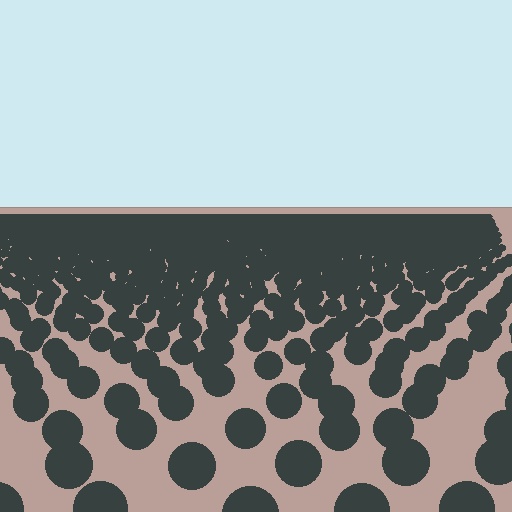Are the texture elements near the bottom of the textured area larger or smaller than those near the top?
Larger. Near the bottom, elements are closer to the viewer and appear at a bigger on-screen size.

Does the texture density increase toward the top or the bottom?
Density increases toward the top.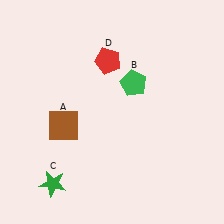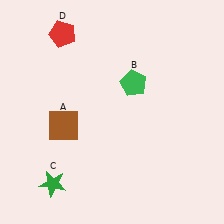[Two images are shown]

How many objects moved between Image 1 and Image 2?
1 object moved between the two images.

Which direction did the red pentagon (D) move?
The red pentagon (D) moved left.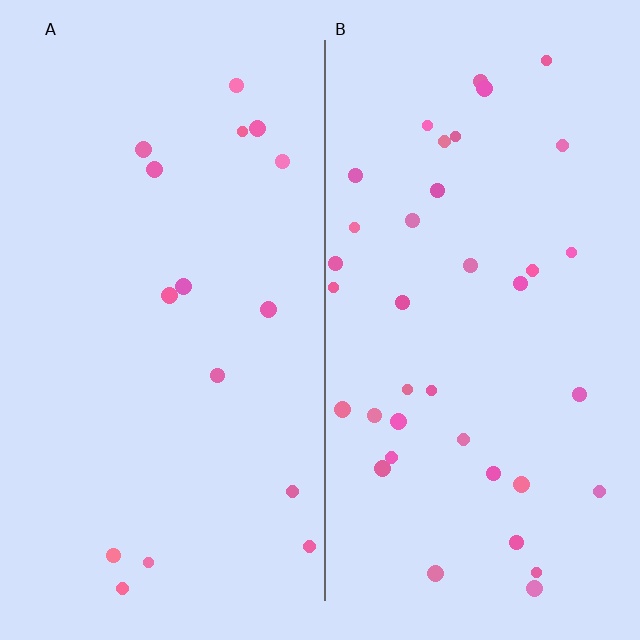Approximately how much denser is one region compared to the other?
Approximately 2.3× — region B over region A.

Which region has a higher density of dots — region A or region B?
B (the right).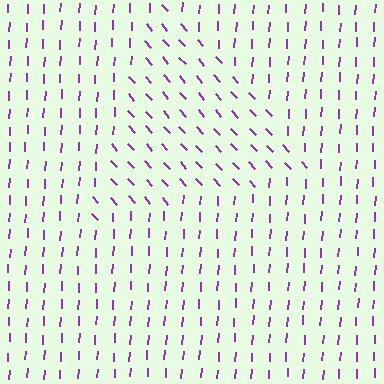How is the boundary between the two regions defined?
The boundary is defined purely by a change in line orientation (approximately 45 degrees difference). All lines are the same color and thickness.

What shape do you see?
I see a triangle.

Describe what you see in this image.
The image is filled with small purple line segments. A triangle region in the image has lines oriented differently from the surrounding lines, creating a visible texture boundary.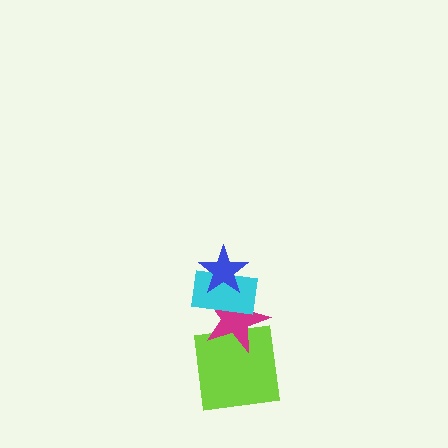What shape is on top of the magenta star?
The cyan rectangle is on top of the magenta star.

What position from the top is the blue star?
The blue star is 1st from the top.